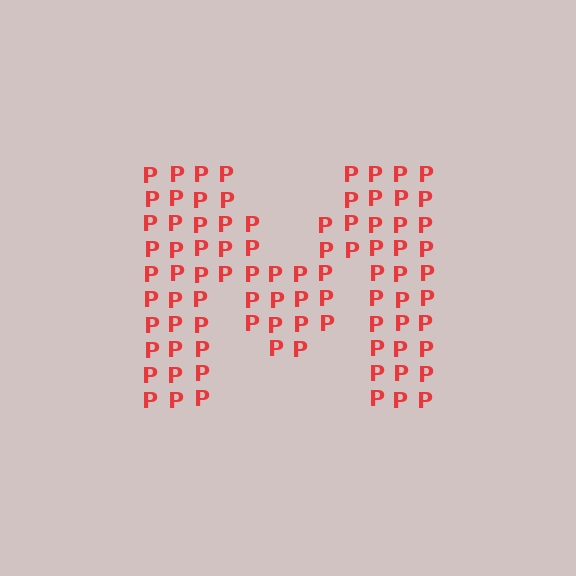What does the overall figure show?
The overall figure shows the letter M.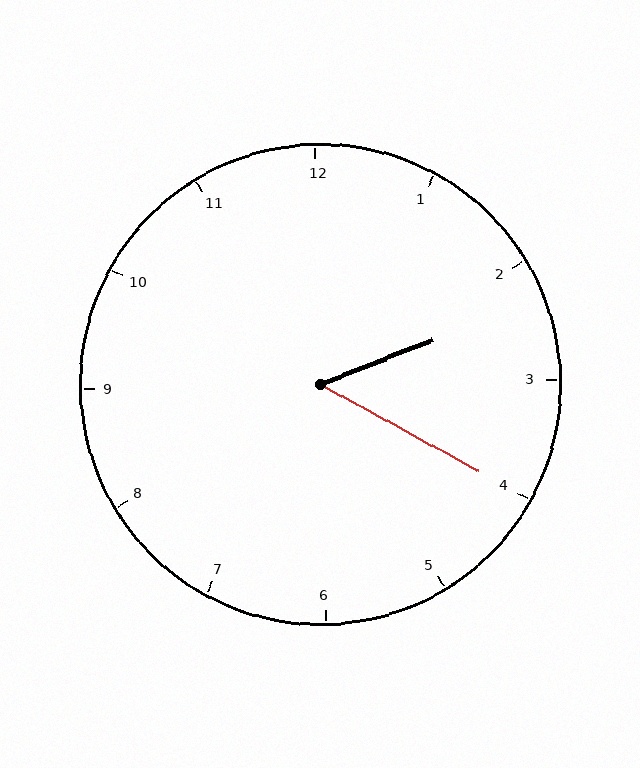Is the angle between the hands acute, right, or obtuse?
It is acute.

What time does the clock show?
2:20.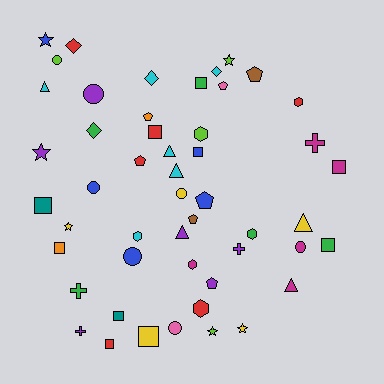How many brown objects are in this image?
There are 2 brown objects.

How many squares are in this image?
There are 10 squares.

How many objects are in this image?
There are 50 objects.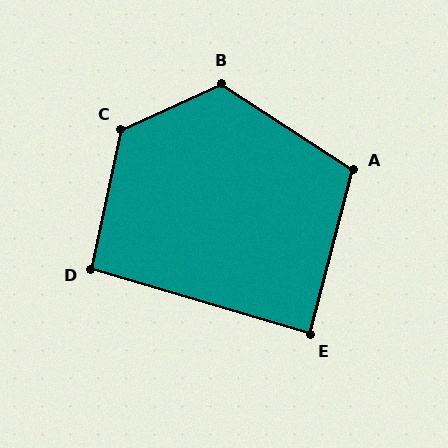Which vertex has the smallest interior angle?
E, at approximately 88 degrees.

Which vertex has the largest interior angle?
C, at approximately 126 degrees.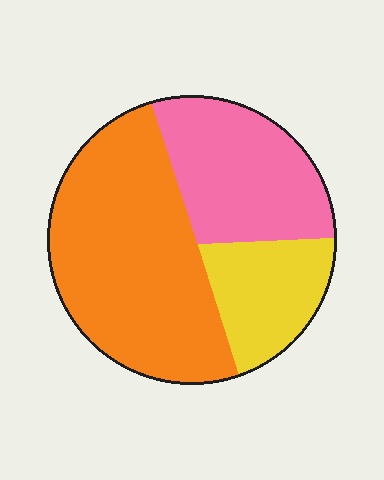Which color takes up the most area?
Orange, at roughly 50%.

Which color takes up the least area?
Yellow, at roughly 20%.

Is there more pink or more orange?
Orange.